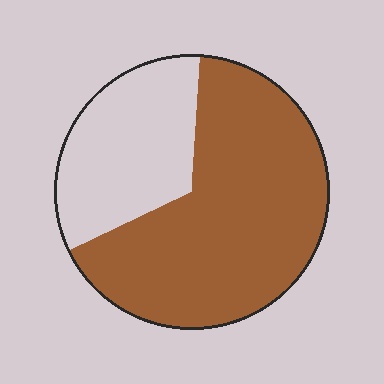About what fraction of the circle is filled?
About two thirds (2/3).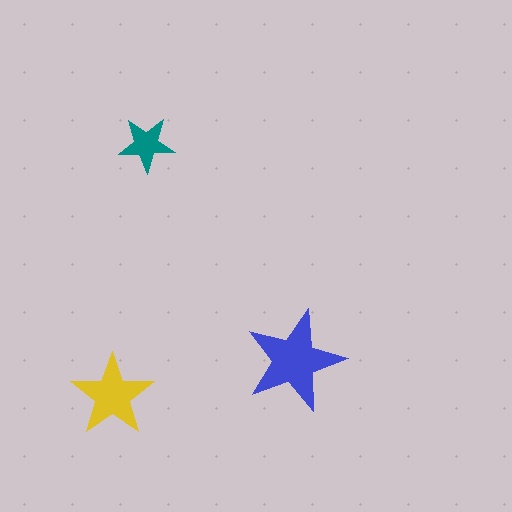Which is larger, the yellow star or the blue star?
The blue one.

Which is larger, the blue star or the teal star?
The blue one.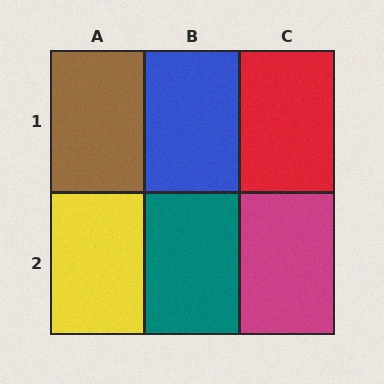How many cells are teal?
1 cell is teal.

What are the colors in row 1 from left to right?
Brown, blue, red.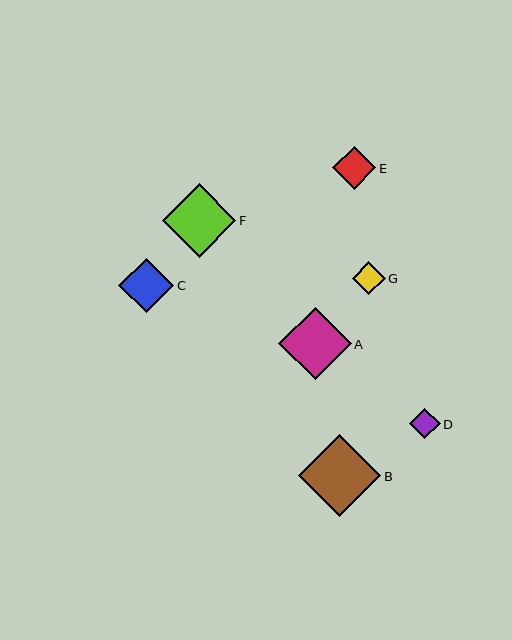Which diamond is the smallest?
Diamond D is the smallest with a size of approximately 30 pixels.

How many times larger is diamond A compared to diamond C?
Diamond A is approximately 1.3 times the size of diamond C.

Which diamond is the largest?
Diamond B is the largest with a size of approximately 82 pixels.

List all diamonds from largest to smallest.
From largest to smallest: B, F, A, C, E, G, D.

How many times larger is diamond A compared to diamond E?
Diamond A is approximately 1.7 times the size of diamond E.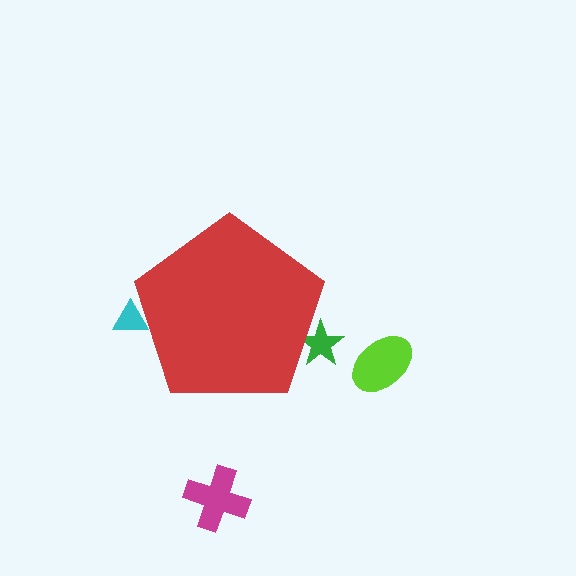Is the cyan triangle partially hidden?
Yes, the cyan triangle is partially hidden behind the red pentagon.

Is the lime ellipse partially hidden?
No, the lime ellipse is fully visible.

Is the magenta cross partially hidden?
No, the magenta cross is fully visible.